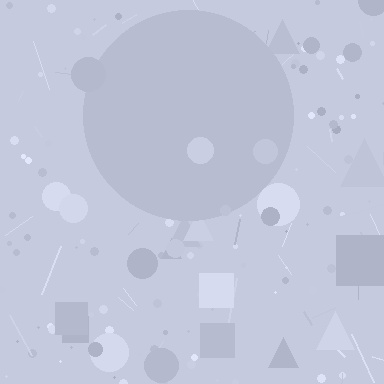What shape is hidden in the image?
A circle is hidden in the image.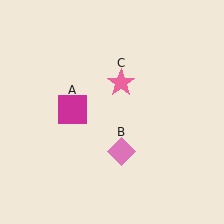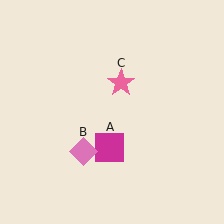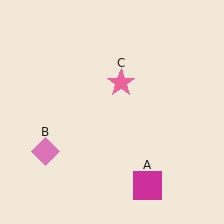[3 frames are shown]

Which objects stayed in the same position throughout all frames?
Pink star (object C) remained stationary.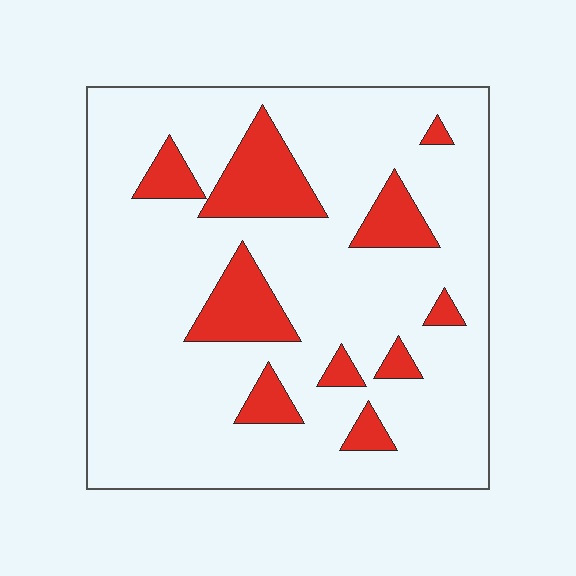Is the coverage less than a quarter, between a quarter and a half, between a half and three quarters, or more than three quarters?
Less than a quarter.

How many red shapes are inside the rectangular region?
10.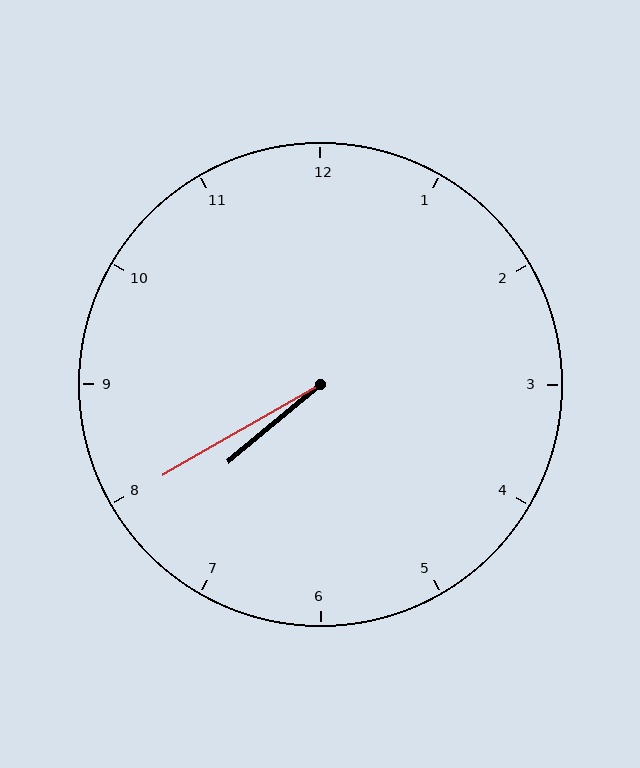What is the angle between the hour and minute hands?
Approximately 10 degrees.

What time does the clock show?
7:40.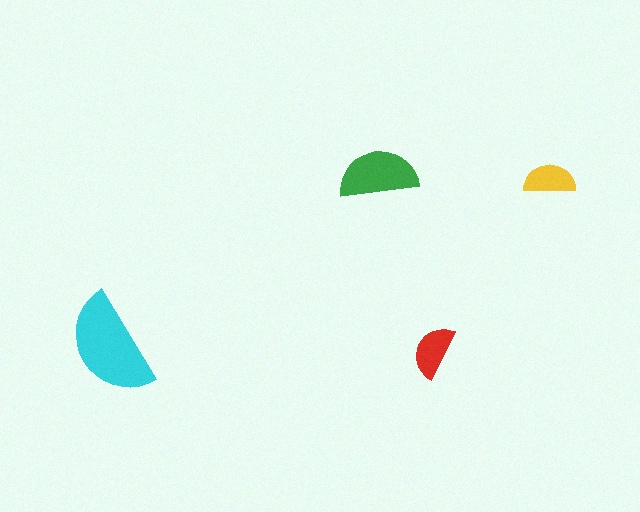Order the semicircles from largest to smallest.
the cyan one, the green one, the red one, the yellow one.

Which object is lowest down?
The red semicircle is bottommost.